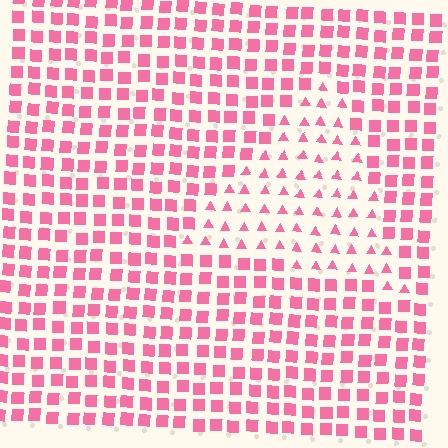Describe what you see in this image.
The image is filled with small pink elements arranged in a uniform grid. A triangle-shaped region contains triangles, while the surrounding area contains squares. The boundary is defined purely by the change in element shape.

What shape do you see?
I see a triangle.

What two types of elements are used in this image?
The image uses triangles inside the triangle region and squares outside it.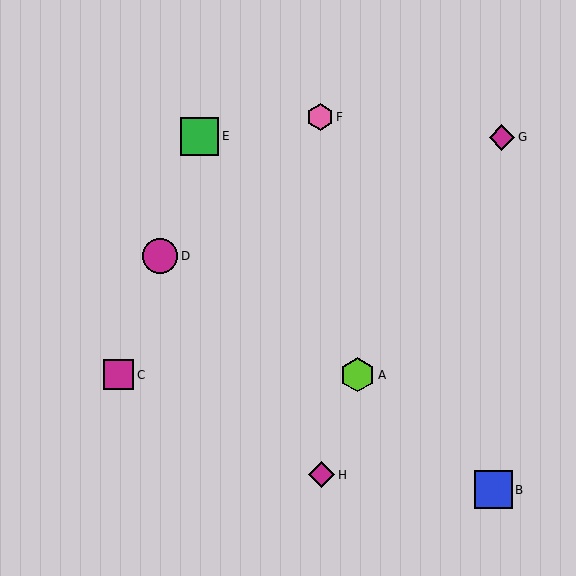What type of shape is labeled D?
Shape D is a magenta circle.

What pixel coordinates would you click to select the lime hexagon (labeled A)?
Click at (358, 375) to select the lime hexagon A.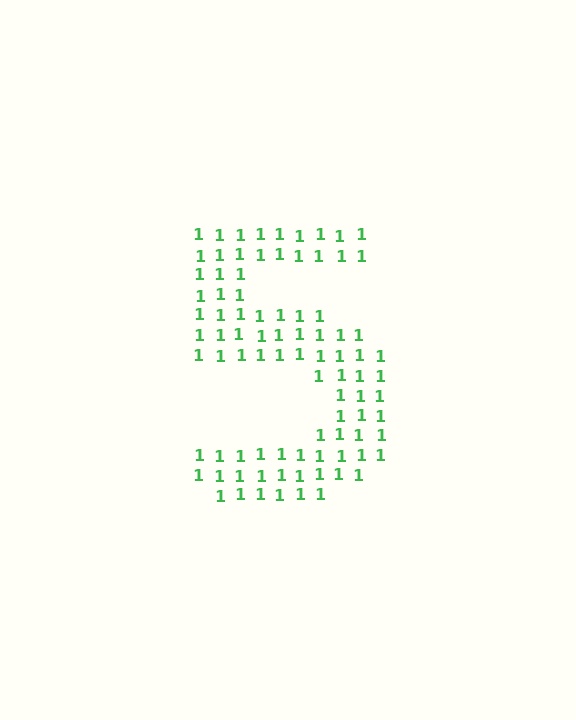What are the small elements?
The small elements are digit 1's.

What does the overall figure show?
The overall figure shows the digit 5.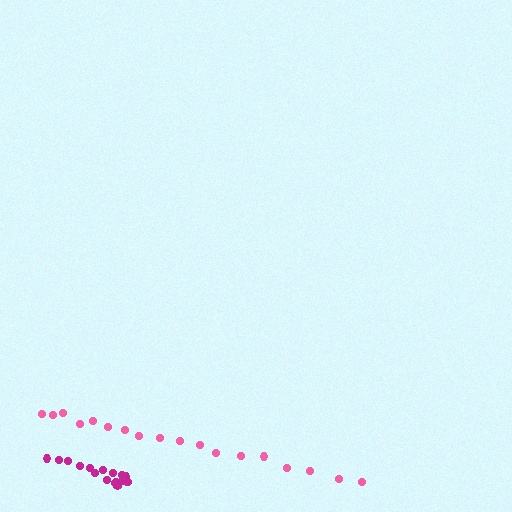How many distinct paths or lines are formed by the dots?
There are 2 distinct paths.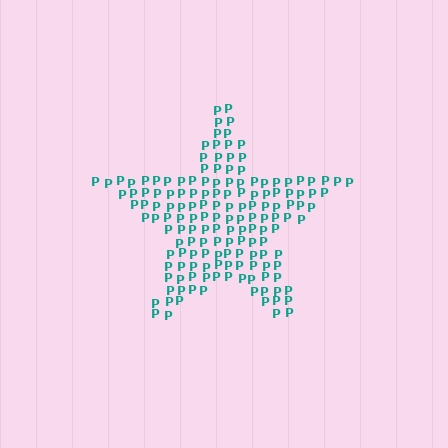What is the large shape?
The large shape is a star.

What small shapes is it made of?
It is made of small letter P's.